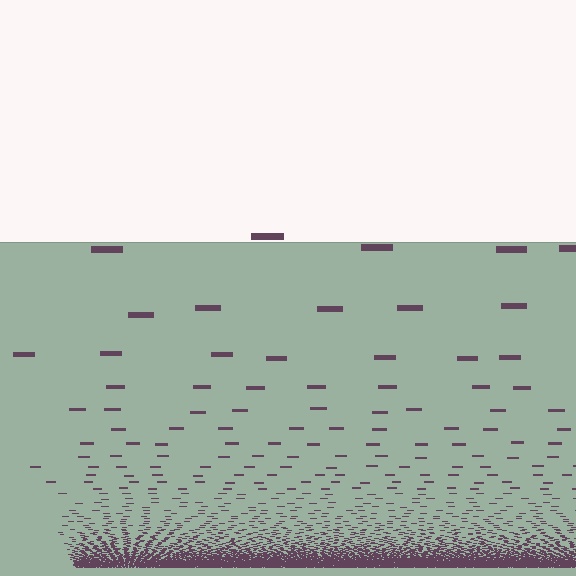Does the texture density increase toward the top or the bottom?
Density increases toward the bottom.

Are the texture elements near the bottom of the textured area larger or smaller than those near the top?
Smaller. The gradient is inverted — elements near the bottom are smaller and denser.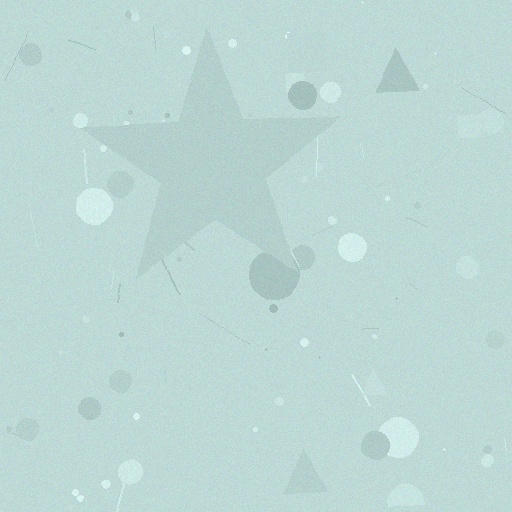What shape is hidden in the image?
A star is hidden in the image.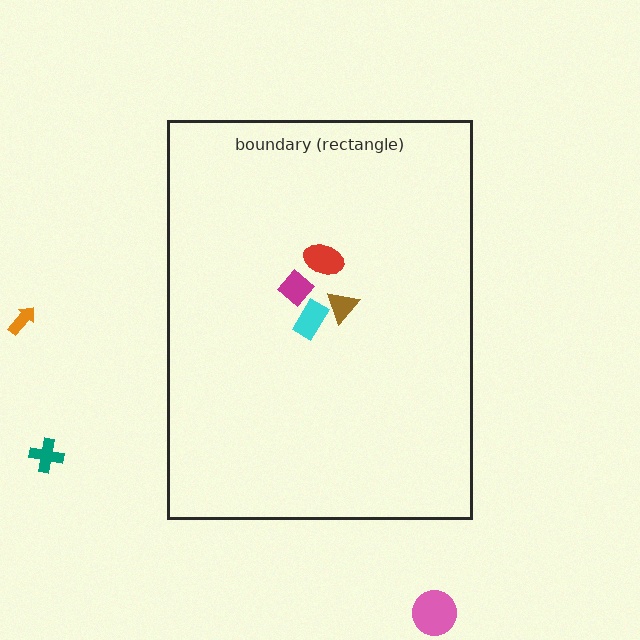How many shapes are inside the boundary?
4 inside, 3 outside.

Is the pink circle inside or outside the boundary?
Outside.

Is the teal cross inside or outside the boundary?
Outside.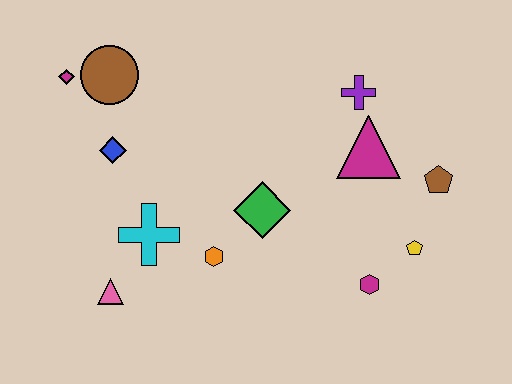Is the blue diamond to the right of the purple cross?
No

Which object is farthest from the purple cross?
The pink triangle is farthest from the purple cross.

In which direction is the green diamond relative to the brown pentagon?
The green diamond is to the left of the brown pentagon.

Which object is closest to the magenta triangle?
The purple cross is closest to the magenta triangle.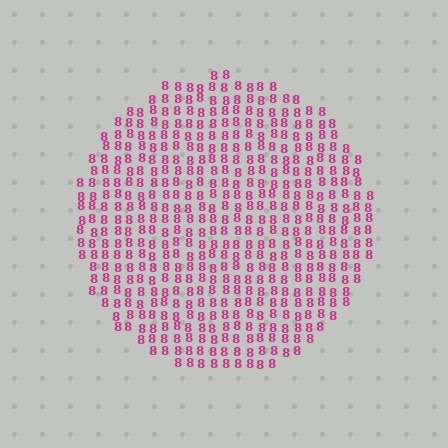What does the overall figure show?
The overall figure shows a circle.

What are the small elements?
The small elements are digit 8's.